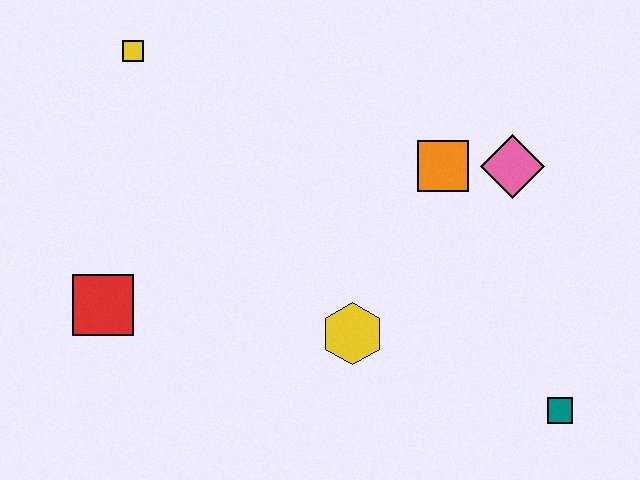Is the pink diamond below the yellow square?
Yes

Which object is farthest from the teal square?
The yellow square is farthest from the teal square.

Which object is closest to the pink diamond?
The orange square is closest to the pink diamond.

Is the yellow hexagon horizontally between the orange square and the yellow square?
Yes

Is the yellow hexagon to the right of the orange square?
No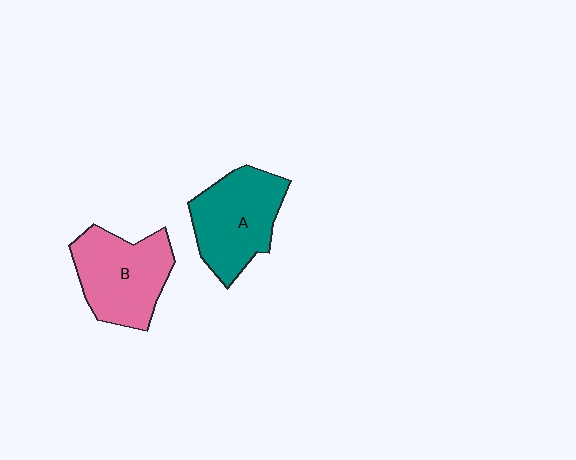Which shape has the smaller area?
Shape A (teal).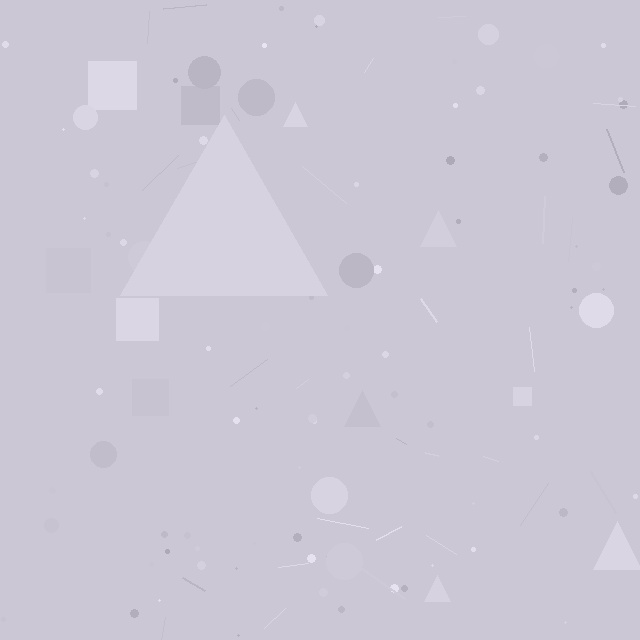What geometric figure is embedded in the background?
A triangle is embedded in the background.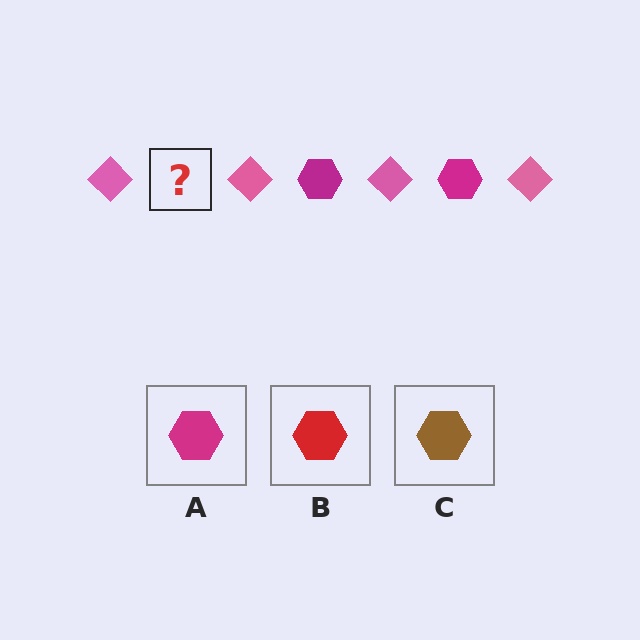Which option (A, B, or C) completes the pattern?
A.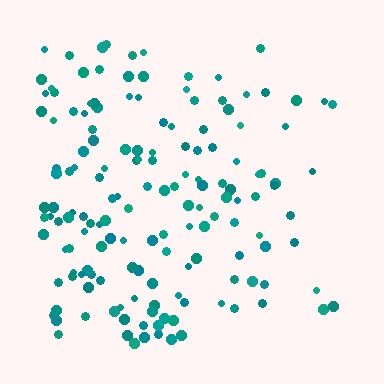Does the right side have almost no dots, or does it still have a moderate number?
Still a moderate number, just noticeably fewer than the left.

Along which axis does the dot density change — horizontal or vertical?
Horizontal.